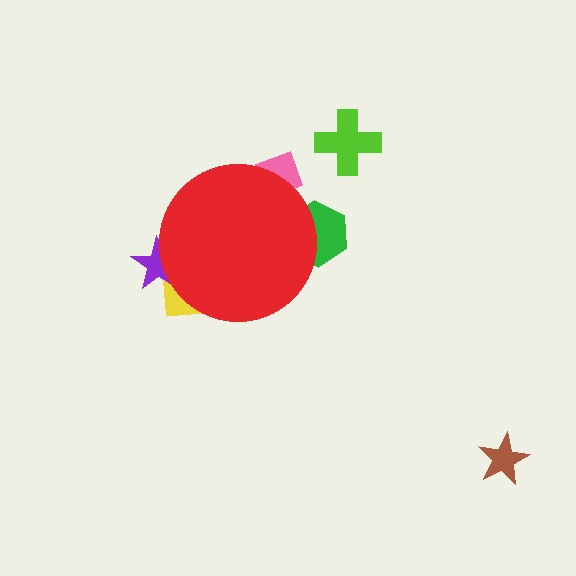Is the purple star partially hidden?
Yes, the purple star is partially hidden behind the red circle.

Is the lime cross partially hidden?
No, the lime cross is fully visible.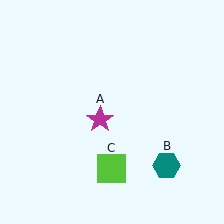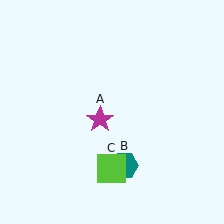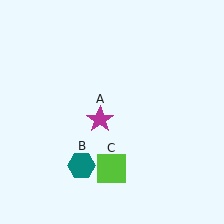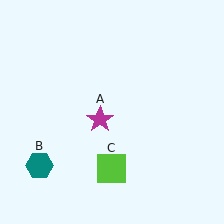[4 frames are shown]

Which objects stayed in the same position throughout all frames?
Magenta star (object A) and lime square (object C) remained stationary.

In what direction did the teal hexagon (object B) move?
The teal hexagon (object B) moved left.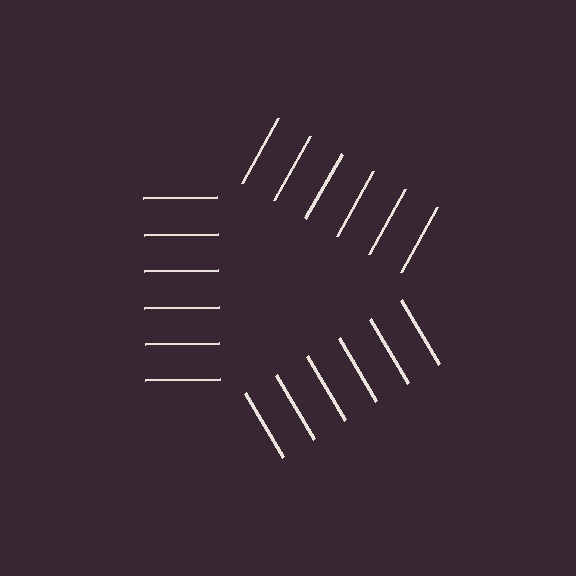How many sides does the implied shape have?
3 sides — the line-ends trace a triangle.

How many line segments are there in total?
18 — 6 along each of the 3 edges.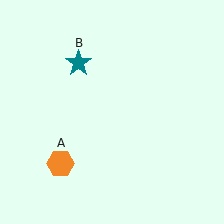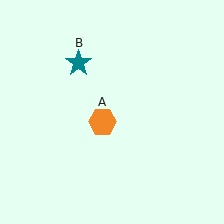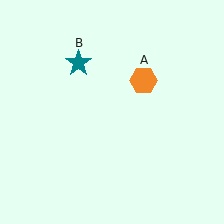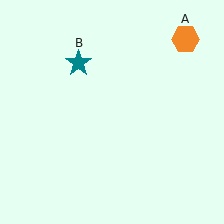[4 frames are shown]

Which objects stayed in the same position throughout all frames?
Teal star (object B) remained stationary.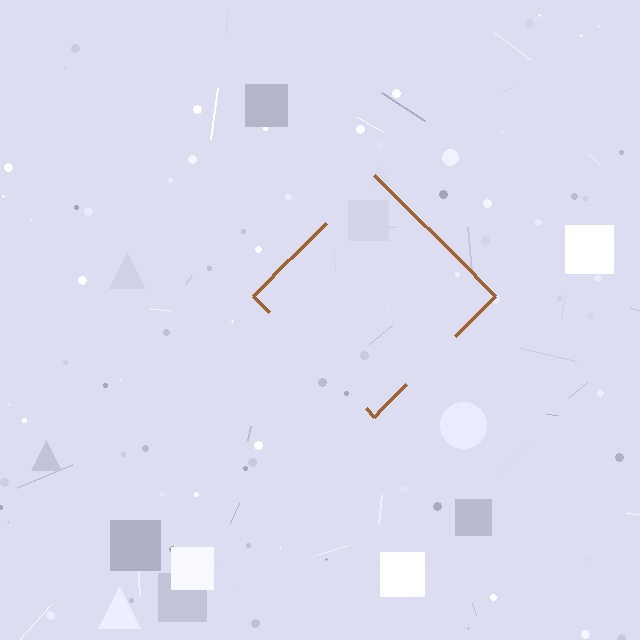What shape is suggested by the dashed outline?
The dashed outline suggests a diamond.